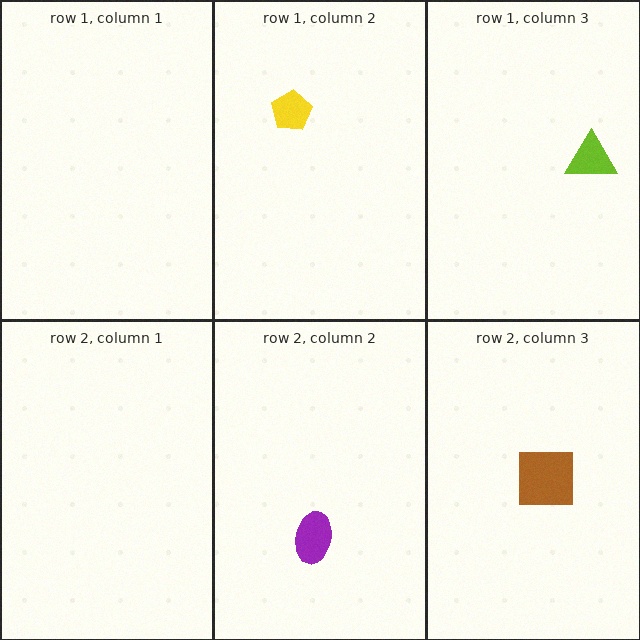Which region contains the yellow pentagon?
The row 1, column 2 region.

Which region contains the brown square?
The row 2, column 3 region.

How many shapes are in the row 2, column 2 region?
1.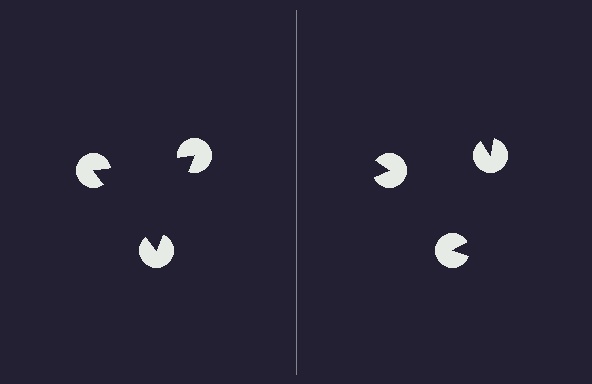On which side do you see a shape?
An illusory triangle appears on the left side. On the right side the wedge cuts are rotated, so no coherent shape forms.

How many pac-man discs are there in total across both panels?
6 — 3 on each side.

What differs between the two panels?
The pac-man discs are positioned identically on both sides; only the wedge orientations differ. On the left they align to a triangle; on the right they are misaligned.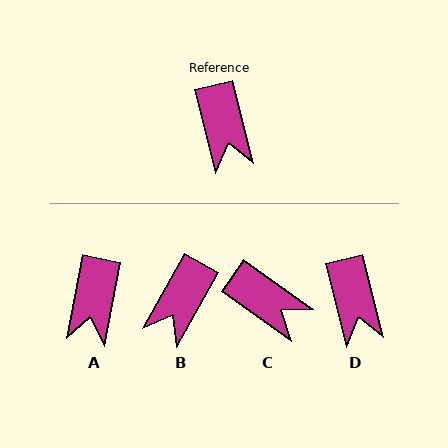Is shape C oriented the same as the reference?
No, it is off by about 40 degrees.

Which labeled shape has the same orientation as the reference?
D.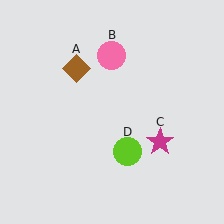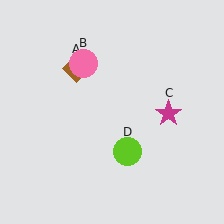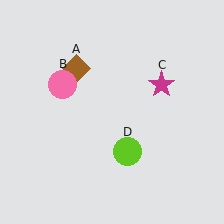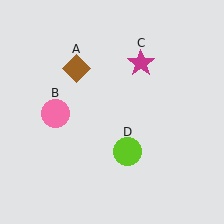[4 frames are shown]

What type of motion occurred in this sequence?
The pink circle (object B), magenta star (object C) rotated counterclockwise around the center of the scene.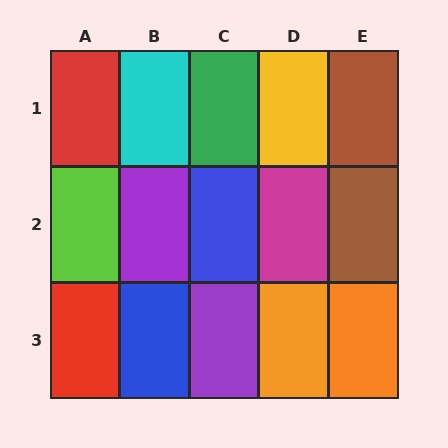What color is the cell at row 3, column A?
Red.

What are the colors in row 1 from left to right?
Red, cyan, green, yellow, brown.